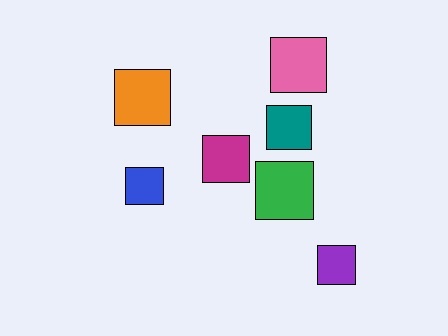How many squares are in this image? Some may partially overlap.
There are 7 squares.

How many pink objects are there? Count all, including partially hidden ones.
There is 1 pink object.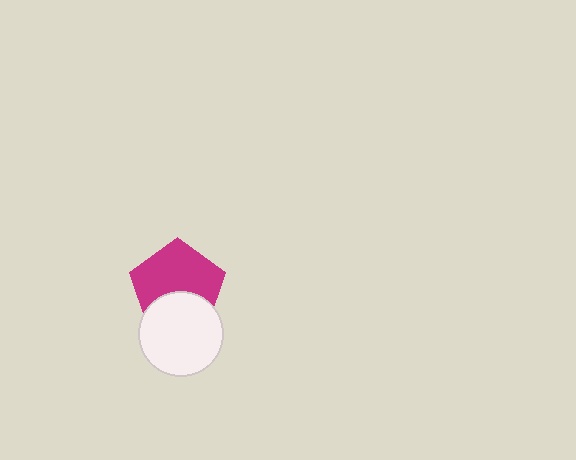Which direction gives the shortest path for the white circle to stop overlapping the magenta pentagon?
Moving down gives the shortest separation.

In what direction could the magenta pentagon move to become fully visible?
The magenta pentagon could move up. That would shift it out from behind the white circle entirely.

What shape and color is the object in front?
The object in front is a white circle.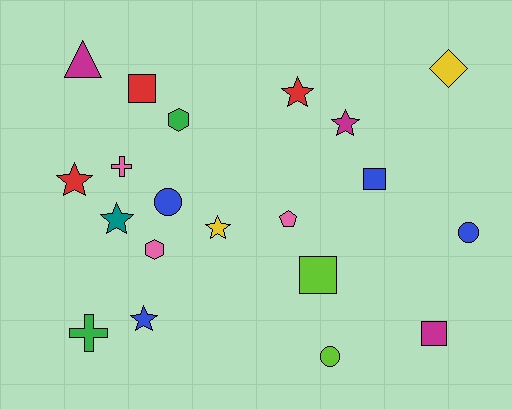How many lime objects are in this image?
There are 2 lime objects.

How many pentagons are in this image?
There is 1 pentagon.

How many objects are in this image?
There are 20 objects.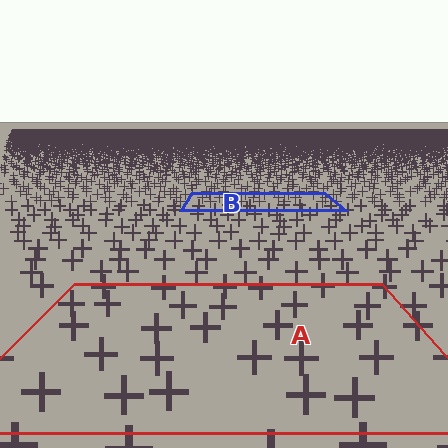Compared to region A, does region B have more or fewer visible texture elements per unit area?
Region B has more texture elements per unit area — they are packed more densely because it is farther away.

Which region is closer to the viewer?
Region A is closer. The texture elements there are larger and more spread out.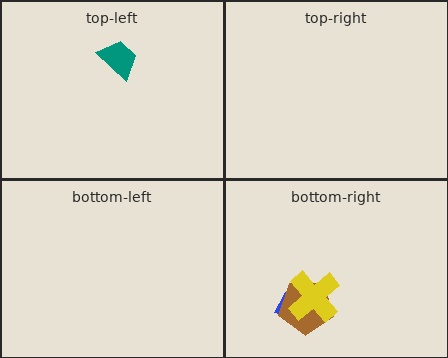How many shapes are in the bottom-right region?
3.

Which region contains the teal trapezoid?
The top-left region.